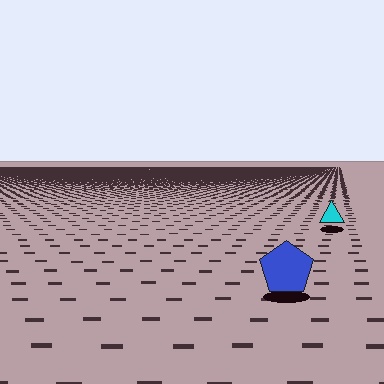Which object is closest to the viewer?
The blue pentagon is closest. The texture marks near it are larger and more spread out.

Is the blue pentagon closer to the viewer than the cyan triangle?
Yes. The blue pentagon is closer — you can tell from the texture gradient: the ground texture is coarser near it.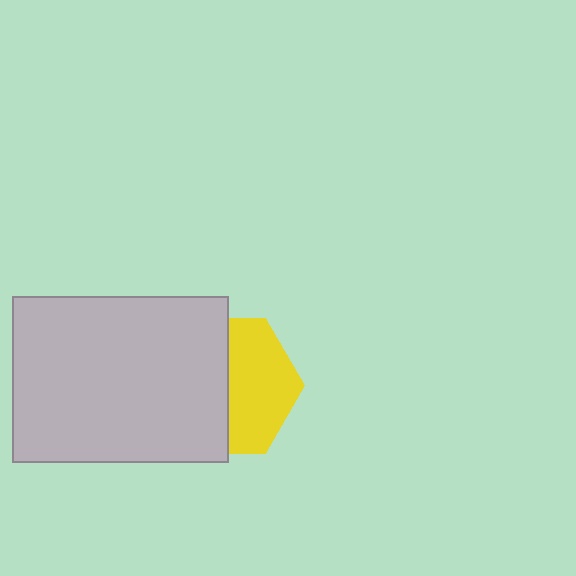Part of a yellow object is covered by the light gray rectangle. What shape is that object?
It is a hexagon.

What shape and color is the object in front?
The object in front is a light gray rectangle.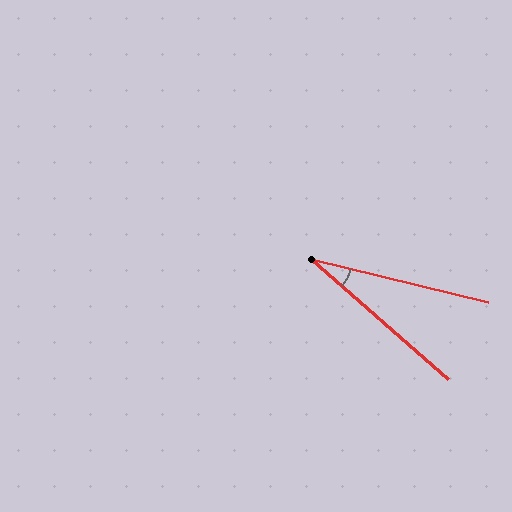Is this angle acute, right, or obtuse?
It is acute.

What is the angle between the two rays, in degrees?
Approximately 27 degrees.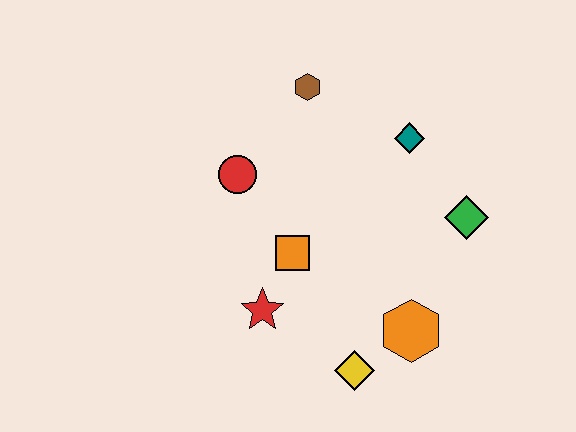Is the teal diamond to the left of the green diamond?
Yes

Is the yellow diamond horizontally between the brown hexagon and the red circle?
No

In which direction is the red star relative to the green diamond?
The red star is to the left of the green diamond.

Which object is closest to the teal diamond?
The green diamond is closest to the teal diamond.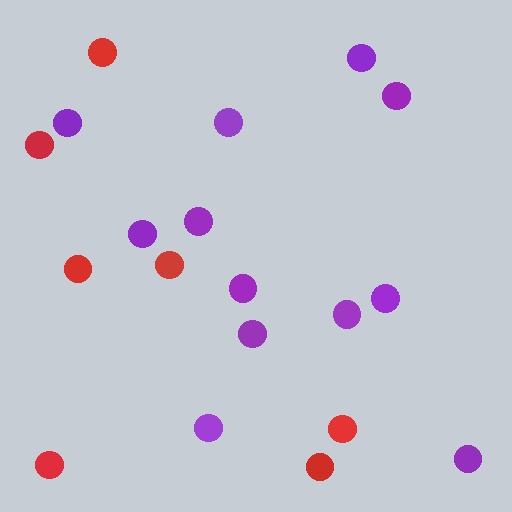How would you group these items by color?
There are 2 groups: one group of purple circles (12) and one group of red circles (7).